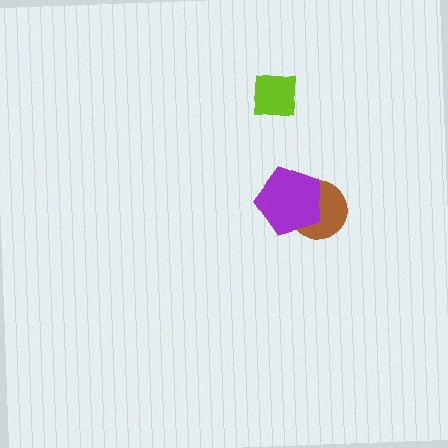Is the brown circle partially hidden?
Yes, it is partially covered by another shape.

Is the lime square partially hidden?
No, no other shape covers it.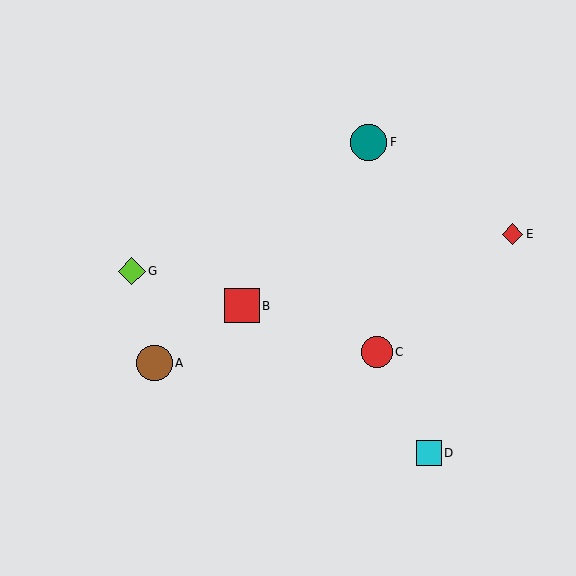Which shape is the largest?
The teal circle (labeled F) is the largest.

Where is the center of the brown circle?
The center of the brown circle is at (154, 363).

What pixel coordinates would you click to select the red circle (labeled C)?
Click at (377, 352) to select the red circle C.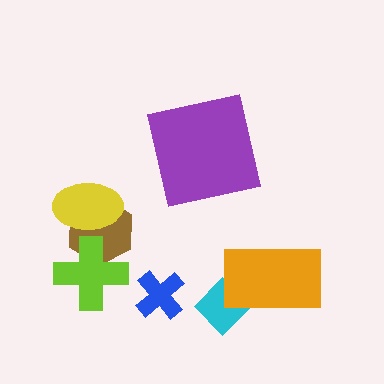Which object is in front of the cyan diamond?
The orange rectangle is in front of the cyan diamond.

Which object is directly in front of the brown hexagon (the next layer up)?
The yellow ellipse is directly in front of the brown hexagon.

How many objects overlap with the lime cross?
1 object overlaps with the lime cross.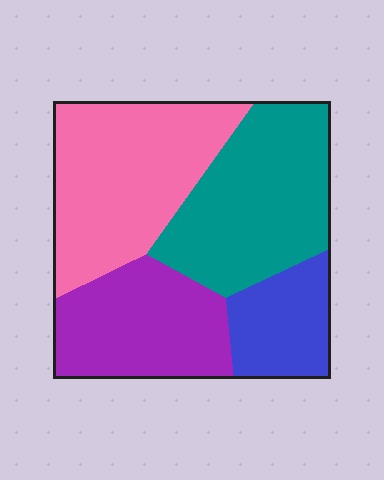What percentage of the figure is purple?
Purple covers about 25% of the figure.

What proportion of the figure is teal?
Teal covers roughly 30% of the figure.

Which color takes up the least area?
Blue, at roughly 15%.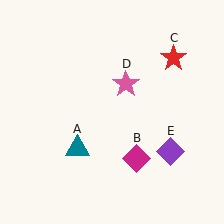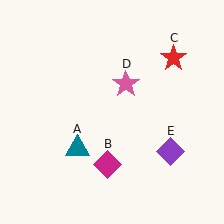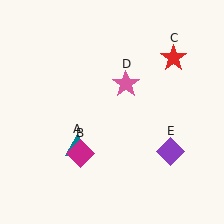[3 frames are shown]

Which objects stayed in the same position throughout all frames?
Teal triangle (object A) and red star (object C) and pink star (object D) and purple diamond (object E) remained stationary.